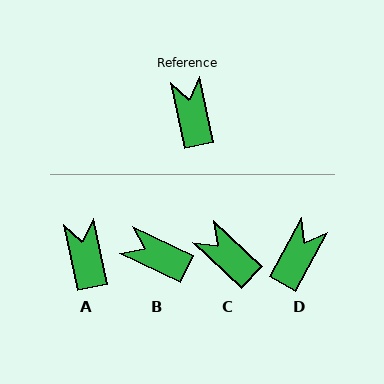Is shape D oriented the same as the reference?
No, it is off by about 40 degrees.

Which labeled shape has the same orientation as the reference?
A.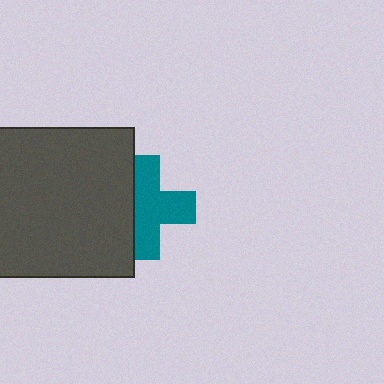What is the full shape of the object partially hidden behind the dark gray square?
The partially hidden object is a teal cross.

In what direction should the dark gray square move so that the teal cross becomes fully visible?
The dark gray square should move left. That is the shortest direction to clear the overlap and leave the teal cross fully visible.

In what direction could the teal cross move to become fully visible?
The teal cross could move right. That would shift it out from behind the dark gray square entirely.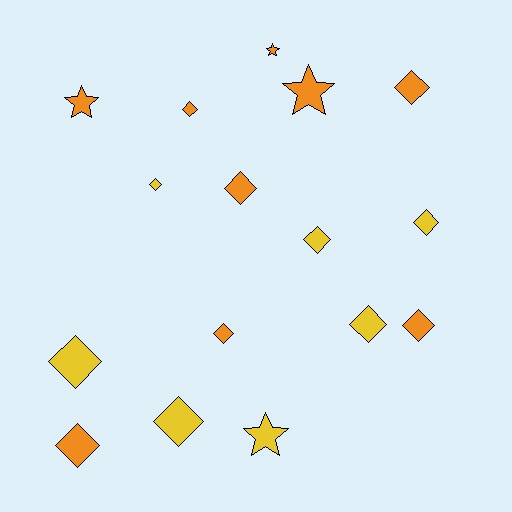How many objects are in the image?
There are 16 objects.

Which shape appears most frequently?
Diamond, with 12 objects.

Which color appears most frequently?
Orange, with 9 objects.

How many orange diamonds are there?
There are 6 orange diamonds.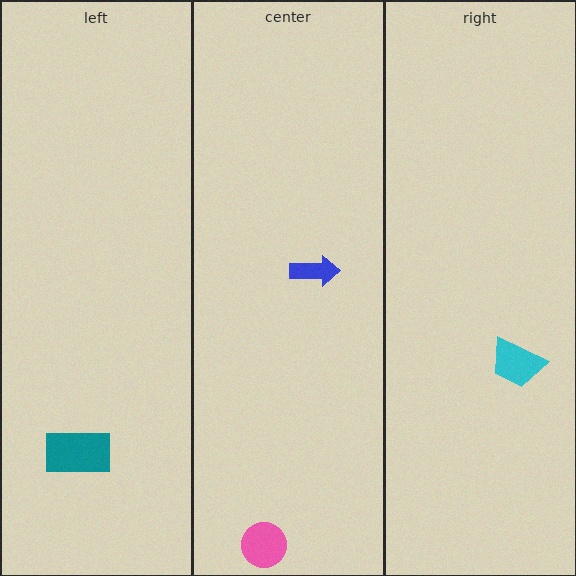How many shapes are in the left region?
1.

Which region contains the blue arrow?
The center region.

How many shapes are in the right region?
1.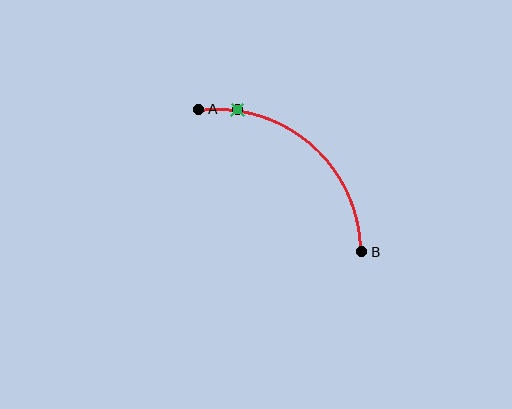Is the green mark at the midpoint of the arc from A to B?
No. The green mark lies on the arc but is closer to endpoint A. The arc midpoint would be at the point on the curve equidistant along the arc from both A and B.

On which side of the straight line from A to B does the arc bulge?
The arc bulges above and to the right of the straight line connecting A and B.